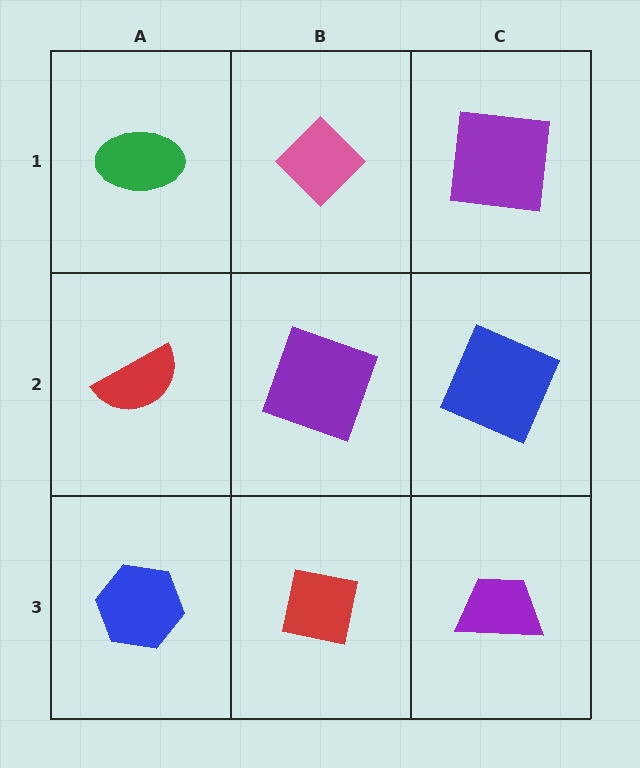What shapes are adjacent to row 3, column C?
A blue square (row 2, column C), a red square (row 3, column B).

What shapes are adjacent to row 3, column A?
A red semicircle (row 2, column A), a red square (row 3, column B).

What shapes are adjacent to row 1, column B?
A purple square (row 2, column B), a green ellipse (row 1, column A), a purple square (row 1, column C).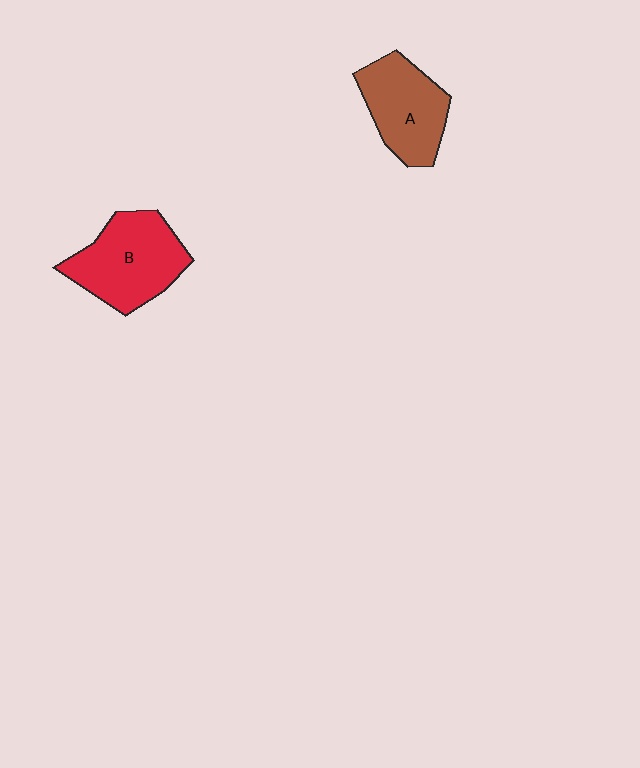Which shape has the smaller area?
Shape A (brown).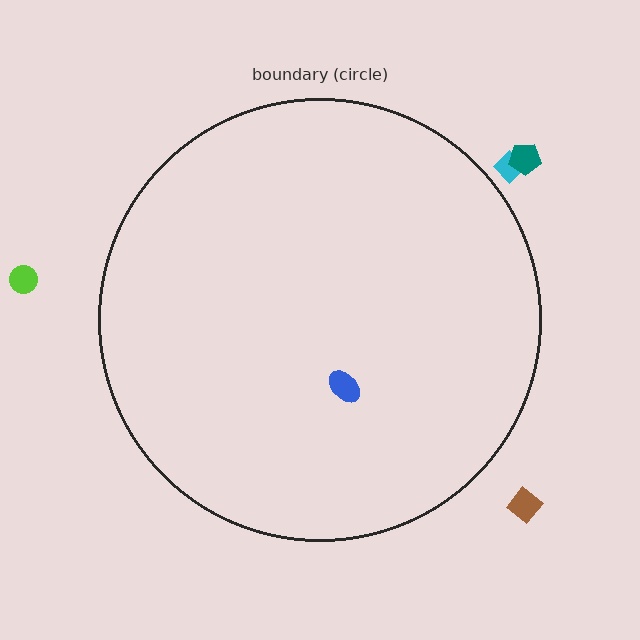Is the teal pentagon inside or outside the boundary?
Outside.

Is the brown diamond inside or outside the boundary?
Outside.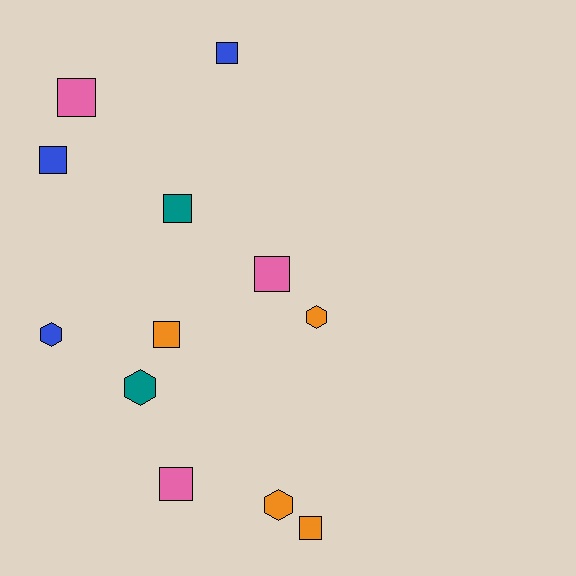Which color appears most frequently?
Orange, with 4 objects.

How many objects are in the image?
There are 12 objects.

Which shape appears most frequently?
Square, with 8 objects.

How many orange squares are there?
There are 2 orange squares.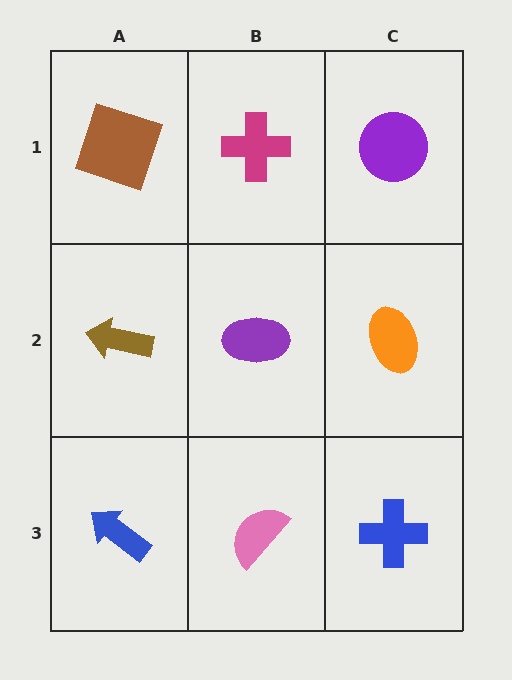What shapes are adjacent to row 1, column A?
A brown arrow (row 2, column A), a magenta cross (row 1, column B).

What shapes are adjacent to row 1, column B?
A purple ellipse (row 2, column B), a brown square (row 1, column A), a purple circle (row 1, column C).